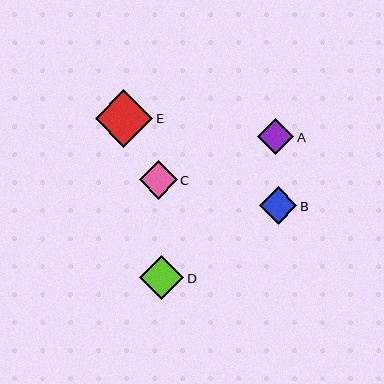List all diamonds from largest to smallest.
From largest to smallest: E, D, C, B, A.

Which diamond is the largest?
Diamond E is the largest with a size of approximately 57 pixels.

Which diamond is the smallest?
Diamond A is the smallest with a size of approximately 36 pixels.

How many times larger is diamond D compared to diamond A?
Diamond D is approximately 1.2 times the size of diamond A.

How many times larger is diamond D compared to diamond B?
Diamond D is approximately 1.2 times the size of diamond B.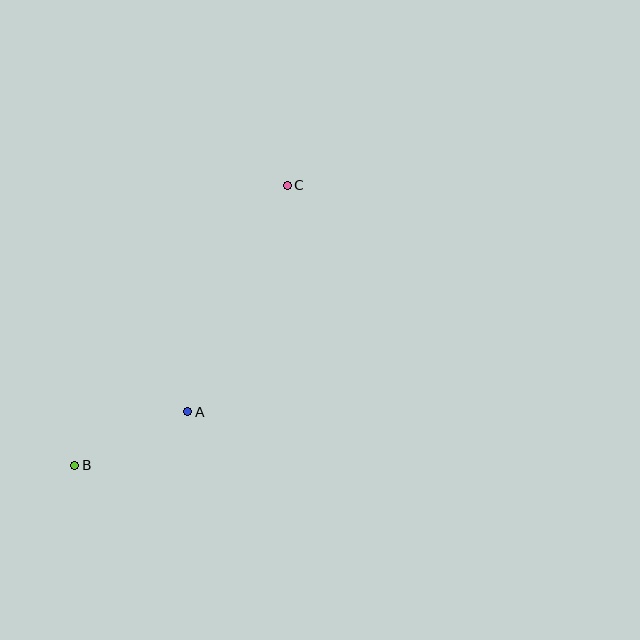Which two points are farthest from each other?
Points B and C are farthest from each other.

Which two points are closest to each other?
Points A and B are closest to each other.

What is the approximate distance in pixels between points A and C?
The distance between A and C is approximately 247 pixels.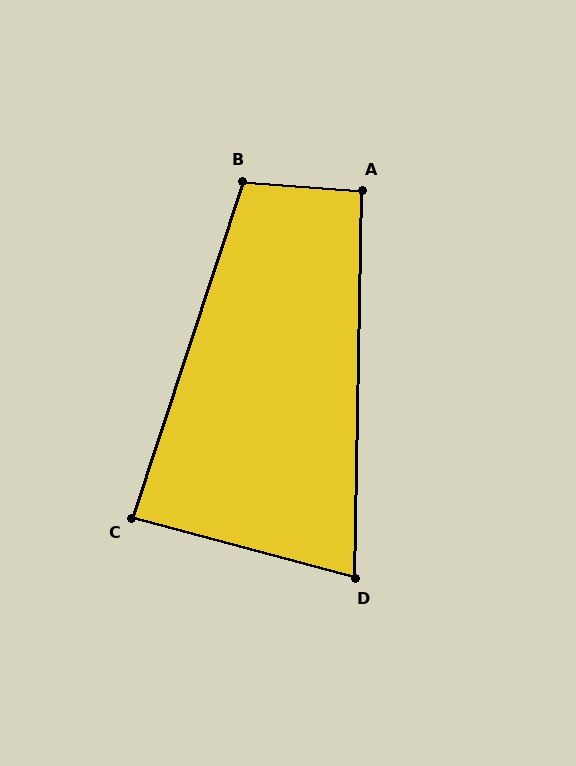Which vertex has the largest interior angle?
B, at approximately 104 degrees.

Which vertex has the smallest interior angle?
D, at approximately 76 degrees.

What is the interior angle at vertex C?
Approximately 87 degrees (approximately right).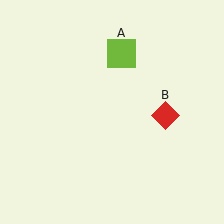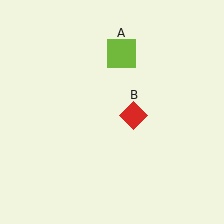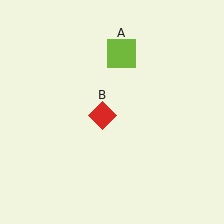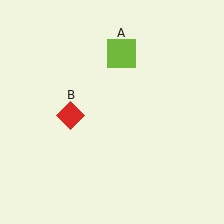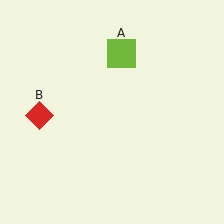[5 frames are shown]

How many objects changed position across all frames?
1 object changed position: red diamond (object B).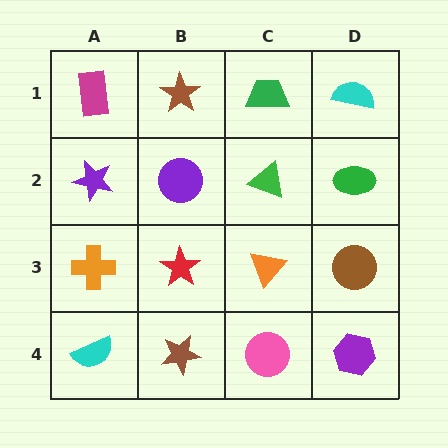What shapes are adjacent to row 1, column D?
A green ellipse (row 2, column D), a green trapezoid (row 1, column C).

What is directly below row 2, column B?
A red star.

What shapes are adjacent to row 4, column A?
An orange cross (row 3, column A), a brown star (row 4, column B).